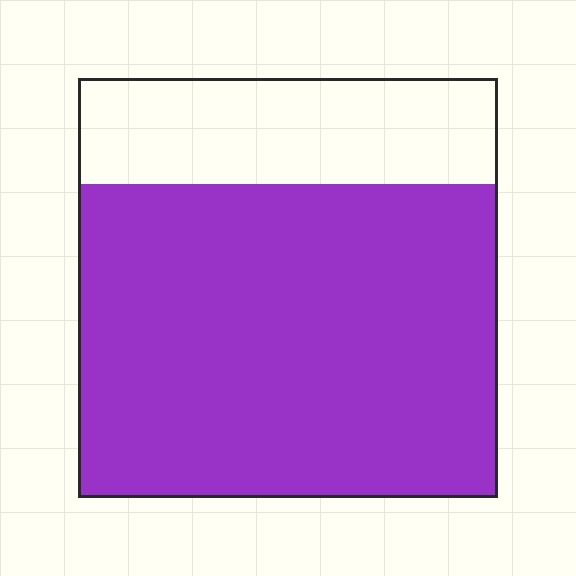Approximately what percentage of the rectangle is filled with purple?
Approximately 75%.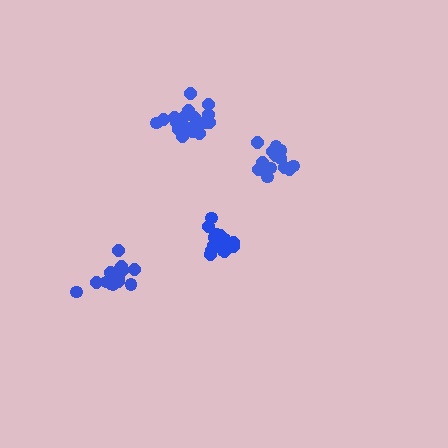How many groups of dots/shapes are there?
There are 4 groups.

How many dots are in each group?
Group 1: 14 dots, Group 2: 15 dots, Group 3: 20 dots, Group 4: 17 dots (66 total).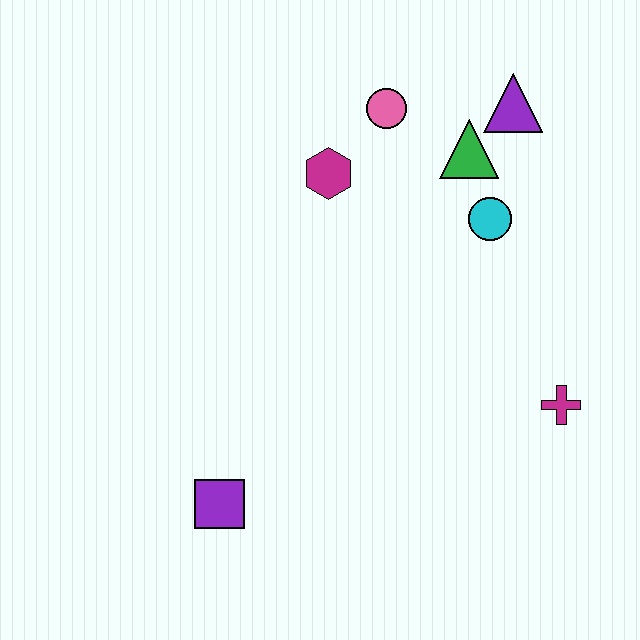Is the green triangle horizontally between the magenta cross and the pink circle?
Yes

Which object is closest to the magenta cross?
The cyan circle is closest to the magenta cross.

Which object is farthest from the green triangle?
The purple square is farthest from the green triangle.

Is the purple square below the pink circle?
Yes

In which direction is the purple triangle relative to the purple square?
The purple triangle is above the purple square.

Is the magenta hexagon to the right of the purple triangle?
No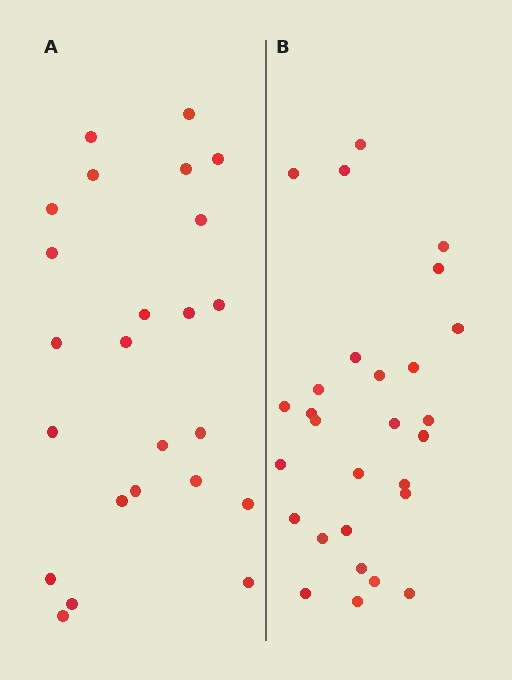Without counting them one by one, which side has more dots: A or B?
Region B (the right region) has more dots.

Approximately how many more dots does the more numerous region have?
Region B has about 4 more dots than region A.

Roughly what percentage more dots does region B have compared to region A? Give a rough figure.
About 15% more.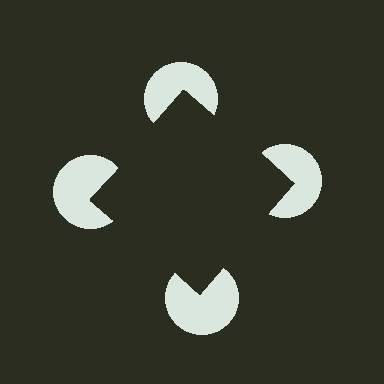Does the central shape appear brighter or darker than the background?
It typically appears slightly darker than the background, even though no actual brightness change is drawn.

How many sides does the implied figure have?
4 sides.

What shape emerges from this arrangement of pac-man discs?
An illusory square — its edges are inferred from the aligned wedge cuts in the pac-man discs, not physically drawn.